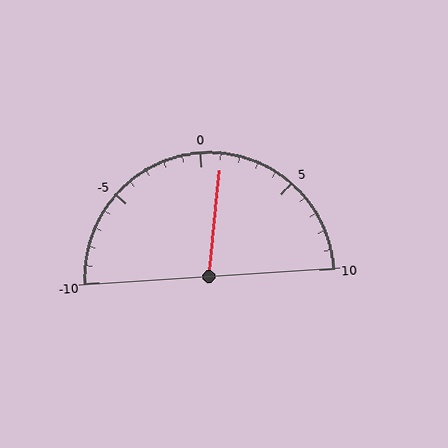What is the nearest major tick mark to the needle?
The nearest major tick mark is 0.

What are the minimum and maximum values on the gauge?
The gauge ranges from -10 to 10.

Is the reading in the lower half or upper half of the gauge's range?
The reading is in the upper half of the range (-10 to 10).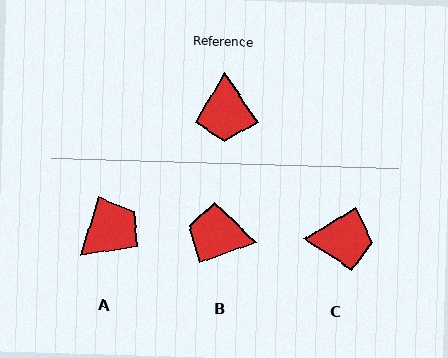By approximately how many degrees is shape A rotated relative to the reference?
Approximately 128 degrees counter-clockwise.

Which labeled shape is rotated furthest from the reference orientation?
A, about 128 degrees away.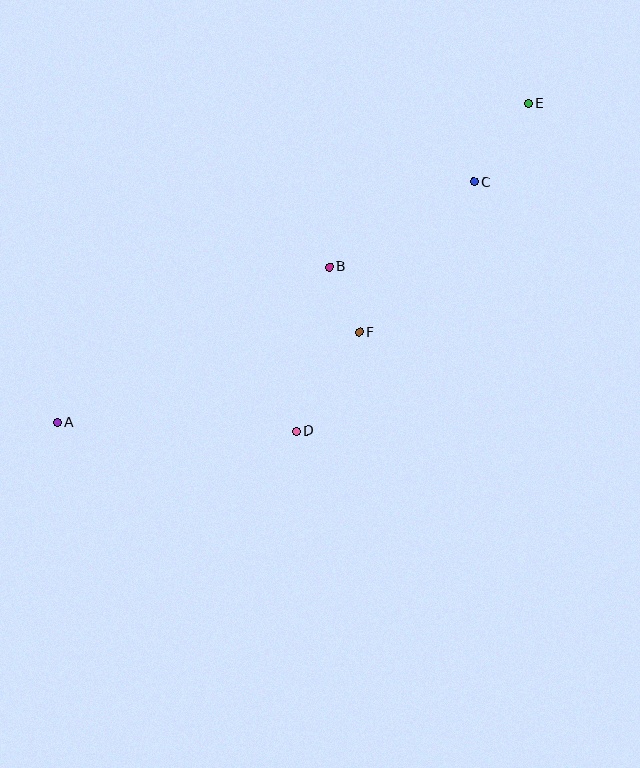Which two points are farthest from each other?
Points A and E are farthest from each other.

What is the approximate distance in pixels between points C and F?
The distance between C and F is approximately 189 pixels.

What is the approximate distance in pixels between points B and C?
The distance between B and C is approximately 168 pixels.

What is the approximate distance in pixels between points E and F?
The distance between E and F is approximately 285 pixels.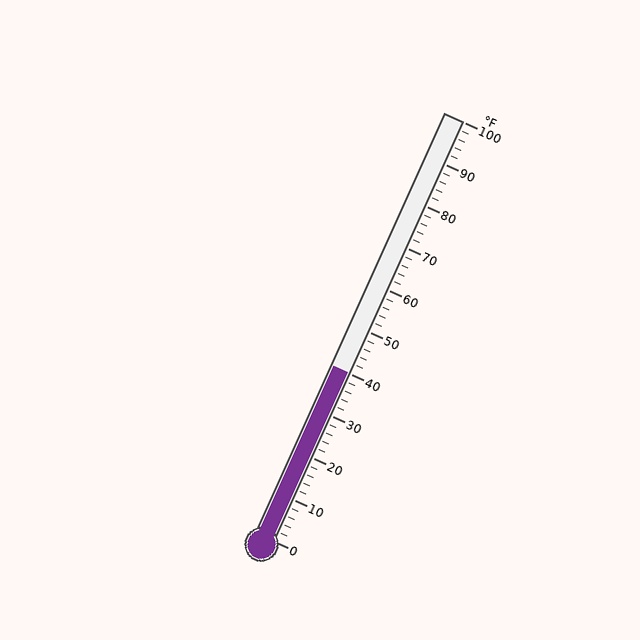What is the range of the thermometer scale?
The thermometer scale ranges from 0°F to 100°F.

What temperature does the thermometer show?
The thermometer shows approximately 40°F.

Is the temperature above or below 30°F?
The temperature is above 30°F.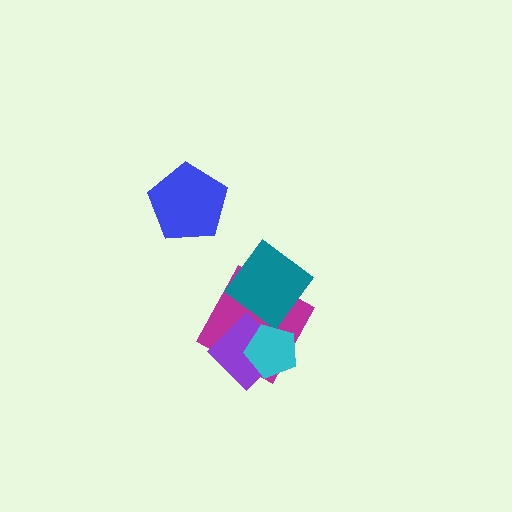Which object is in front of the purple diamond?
The cyan pentagon is in front of the purple diamond.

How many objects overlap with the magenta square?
3 objects overlap with the magenta square.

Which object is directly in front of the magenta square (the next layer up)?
The teal diamond is directly in front of the magenta square.